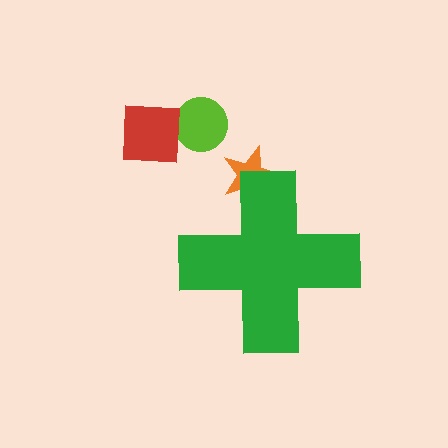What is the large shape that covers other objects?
A green cross.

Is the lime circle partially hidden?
No, the lime circle is fully visible.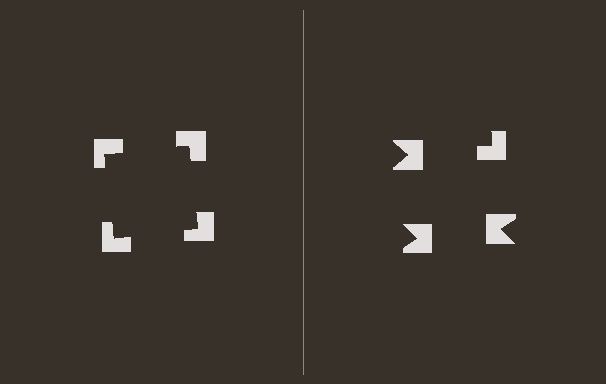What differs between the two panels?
The notched squares are positioned identically on both sides; only the wedge orientations differ. On the left they align to a square; on the right they are misaligned.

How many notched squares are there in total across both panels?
8 — 4 on each side.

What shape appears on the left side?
An illusory square.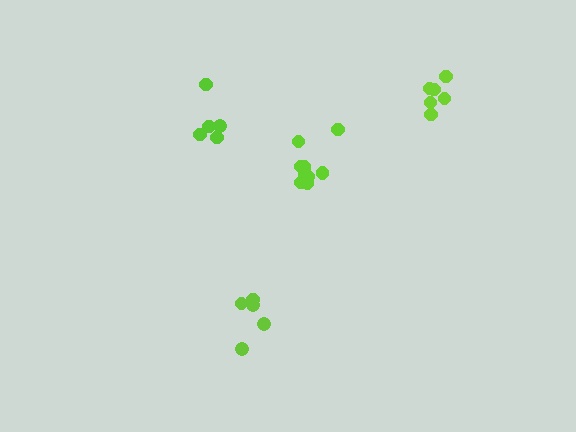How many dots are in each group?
Group 1: 11 dots, Group 2: 5 dots, Group 3: 6 dots, Group 4: 5 dots (27 total).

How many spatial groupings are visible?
There are 4 spatial groupings.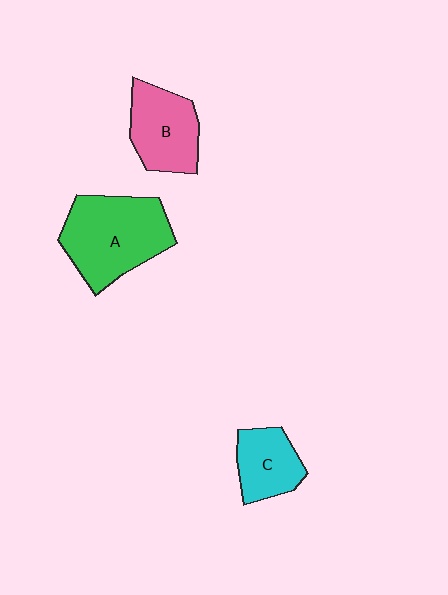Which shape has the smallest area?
Shape C (cyan).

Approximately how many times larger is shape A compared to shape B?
Approximately 1.5 times.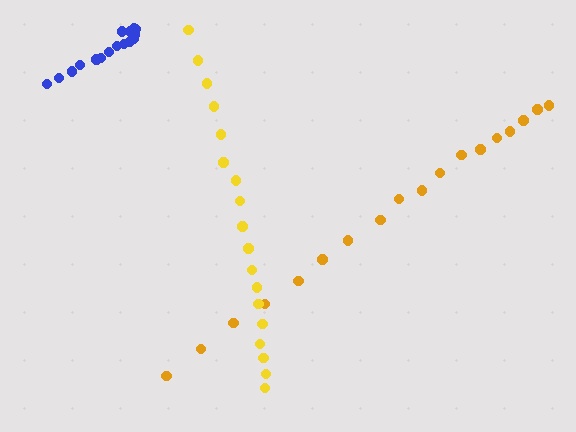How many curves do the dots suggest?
There are 3 distinct paths.